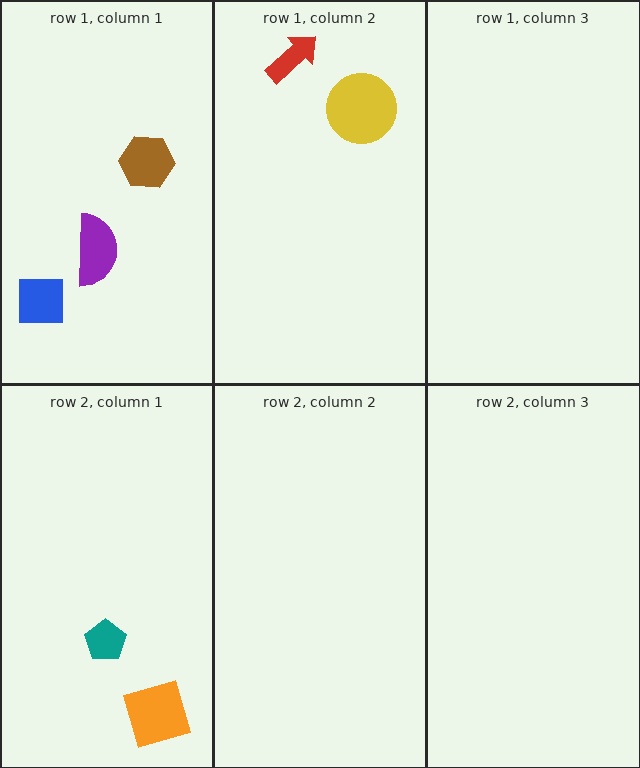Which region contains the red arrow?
The row 1, column 2 region.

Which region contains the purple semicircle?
The row 1, column 1 region.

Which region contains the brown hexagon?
The row 1, column 1 region.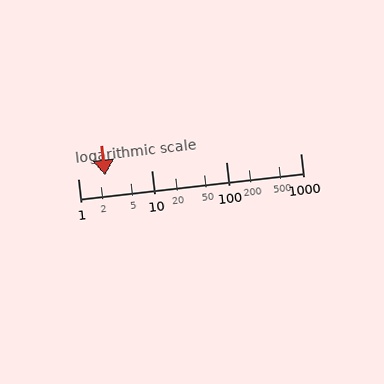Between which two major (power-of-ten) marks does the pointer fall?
The pointer is between 1 and 10.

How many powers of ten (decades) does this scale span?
The scale spans 3 decades, from 1 to 1000.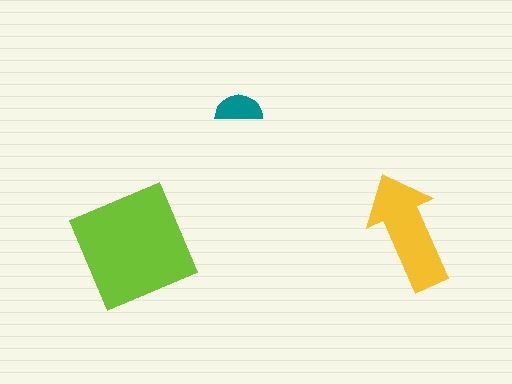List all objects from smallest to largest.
The teal semicircle, the yellow arrow, the lime square.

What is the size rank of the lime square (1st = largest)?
1st.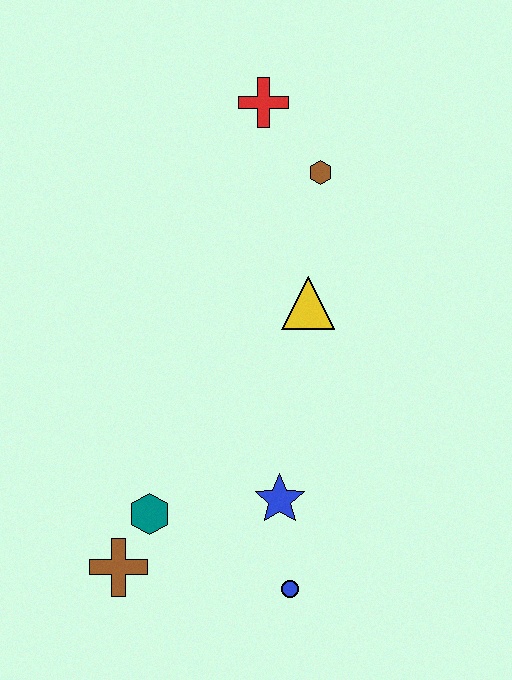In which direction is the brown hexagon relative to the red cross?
The brown hexagon is below the red cross.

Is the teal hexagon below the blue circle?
No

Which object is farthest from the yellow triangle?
The brown cross is farthest from the yellow triangle.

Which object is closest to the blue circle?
The blue star is closest to the blue circle.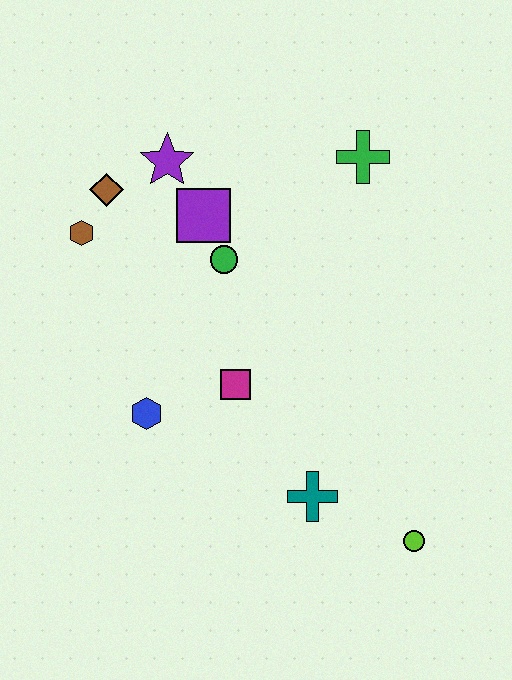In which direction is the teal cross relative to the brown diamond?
The teal cross is below the brown diamond.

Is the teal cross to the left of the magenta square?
No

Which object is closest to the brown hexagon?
The brown diamond is closest to the brown hexagon.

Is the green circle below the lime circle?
No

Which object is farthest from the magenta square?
The green cross is farthest from the magenta square.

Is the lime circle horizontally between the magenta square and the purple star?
No